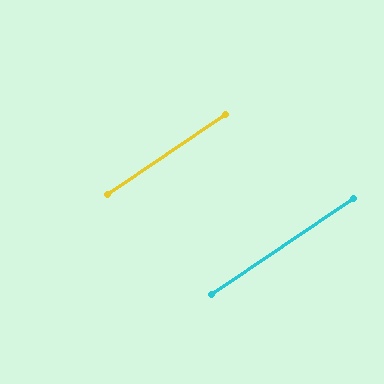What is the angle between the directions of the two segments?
Approximately 0 degrees.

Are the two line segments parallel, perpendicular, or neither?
Parallel — their directions differ by only 0.3°.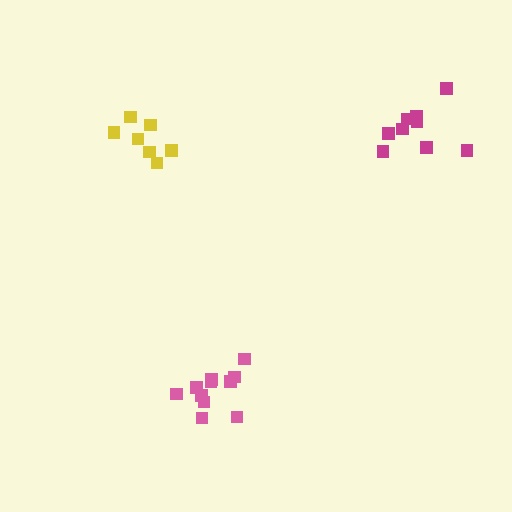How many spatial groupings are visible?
There are 3 spatial groupings.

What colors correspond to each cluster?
The clusters are colored: pink, yellow, magenta.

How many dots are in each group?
Group 1: 11 dots, Group 2: 7 dots, Group 3: 9 dots (27 total).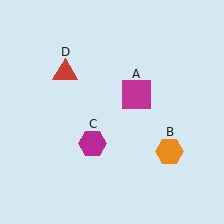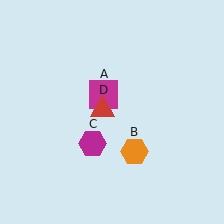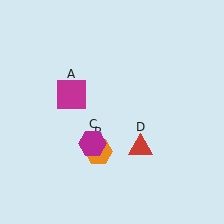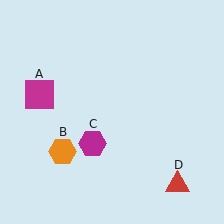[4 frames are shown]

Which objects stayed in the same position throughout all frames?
Magenta hexagon (object C) remained stationary.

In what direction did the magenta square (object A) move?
The magenta square (object A) moved left.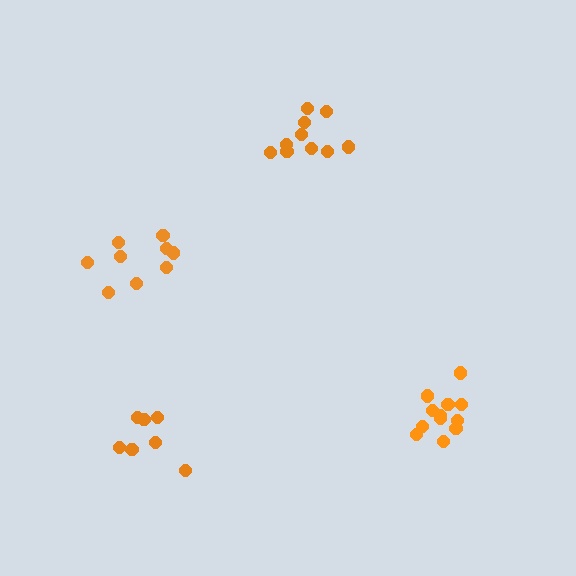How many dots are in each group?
Group 1: 9 dots, Group 2: 10 dots, Group 3: 13 dots, Group 4: 7 dots (39 total).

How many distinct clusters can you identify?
There are 4 distinct clusters.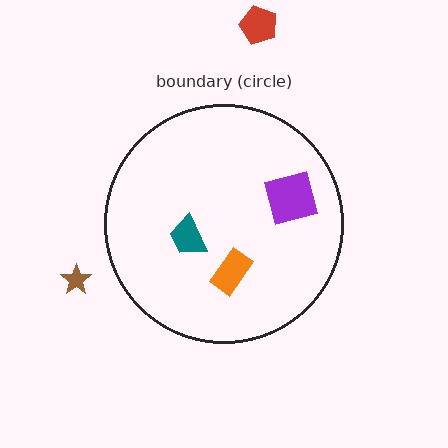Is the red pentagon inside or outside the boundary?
Outside.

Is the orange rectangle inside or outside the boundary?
Inside.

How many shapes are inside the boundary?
3 inside, 2 outside.